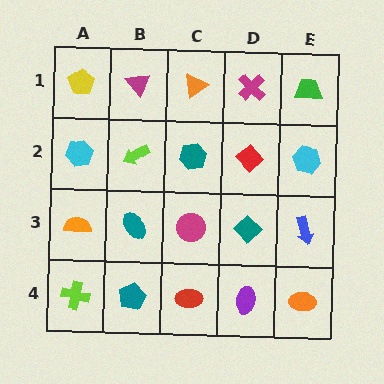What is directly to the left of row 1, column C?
A magenta triangle.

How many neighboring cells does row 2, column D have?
4.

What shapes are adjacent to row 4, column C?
A magenta circle (row 3, column C), a teal pentagon (row 4, column B), a purple ellipse (row 4, column D).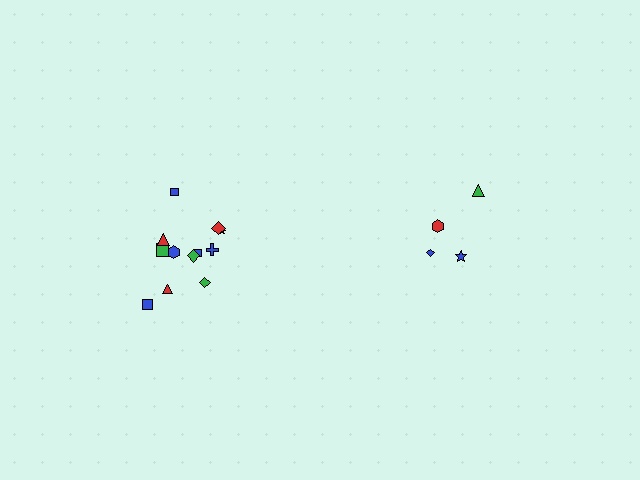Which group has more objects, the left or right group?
The left group.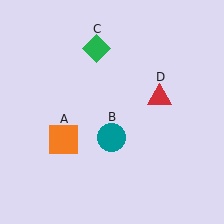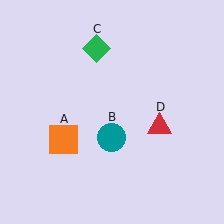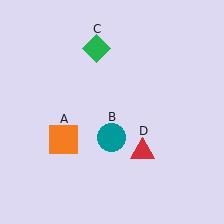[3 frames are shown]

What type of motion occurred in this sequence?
The red triangle (object D) rotated clockwise around the center of the scene.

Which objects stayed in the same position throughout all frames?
Orange square (object A) and teal circle (object B) and green diamond (object C) remained stationary.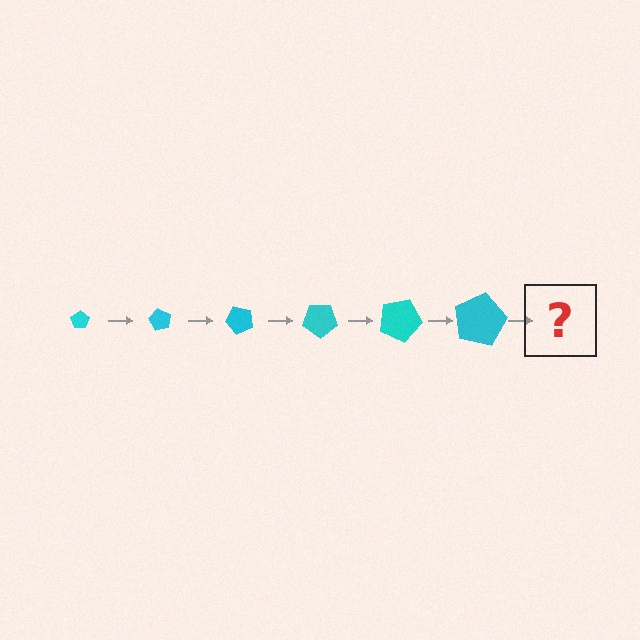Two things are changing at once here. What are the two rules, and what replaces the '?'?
The two rules are that the pentagon grows larger each step and it rotates 60 degrees each step. The '?' should be a pentagon, larger than the previous one and rotated 360 degrees from the start.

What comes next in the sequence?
The next element should be a pentagon, larger than the previous one and rotated 360 degrees from the start.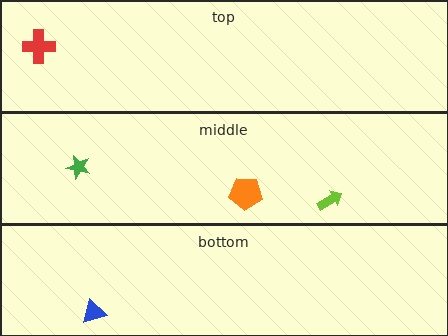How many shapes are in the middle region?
3.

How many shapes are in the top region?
1.